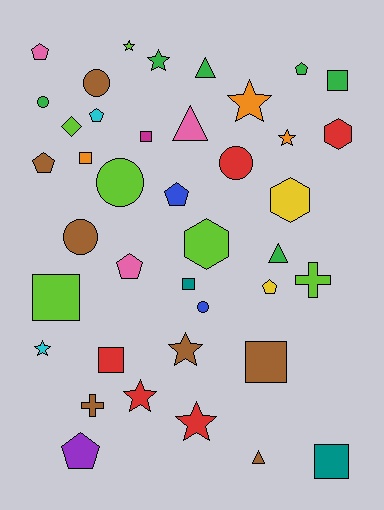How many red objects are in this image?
There are 5 red objects.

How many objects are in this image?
There are 40 objects.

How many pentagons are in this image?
There are 8 pentagons.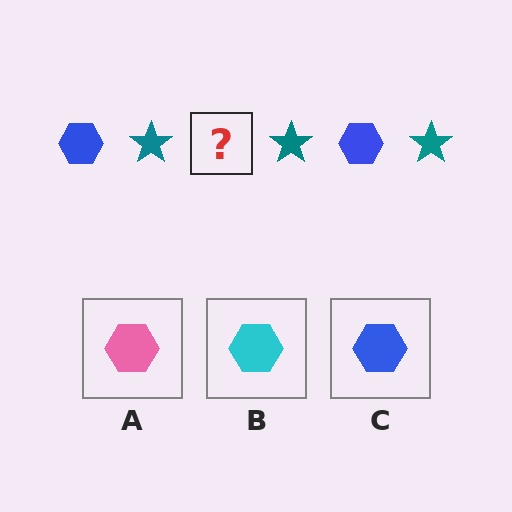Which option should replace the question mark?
Option C.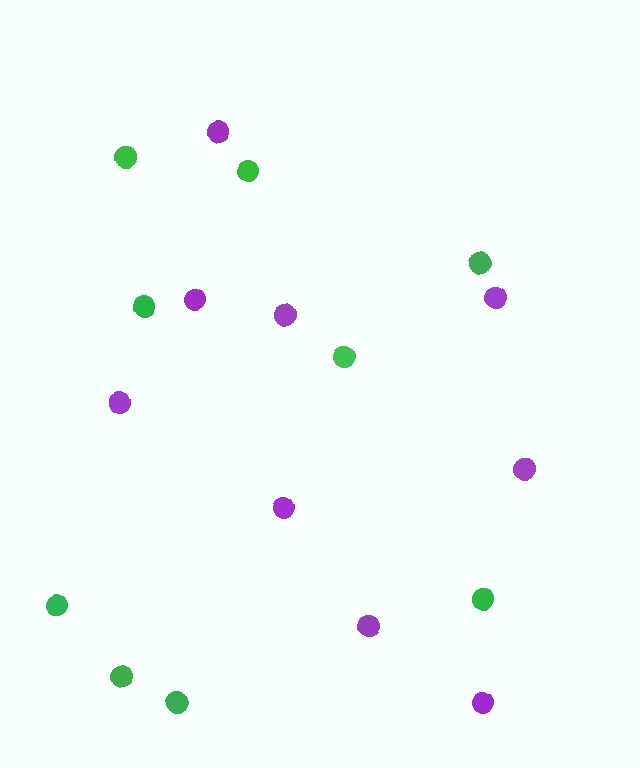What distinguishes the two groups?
There are 2 groups: one group of purple circles (9) and one group of green circles (9).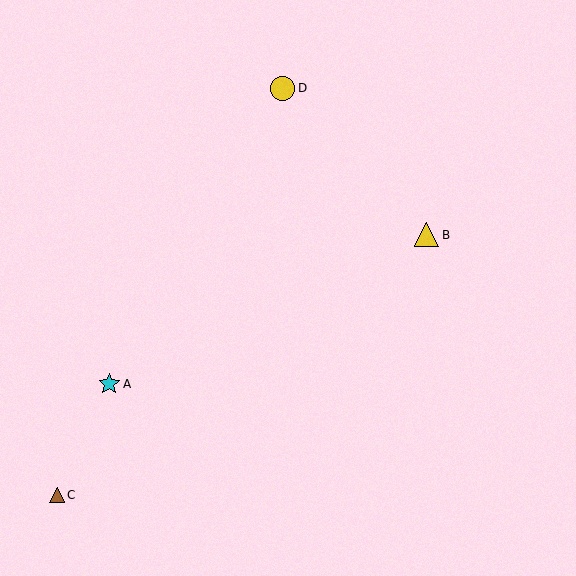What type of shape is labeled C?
Shape C is a brown triangle.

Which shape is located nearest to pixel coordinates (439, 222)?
The yellow triangle (labeled B) at (427, 235) is nearest to that location.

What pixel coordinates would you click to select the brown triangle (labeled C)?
Click at (57, 495) to select the brown triangle C.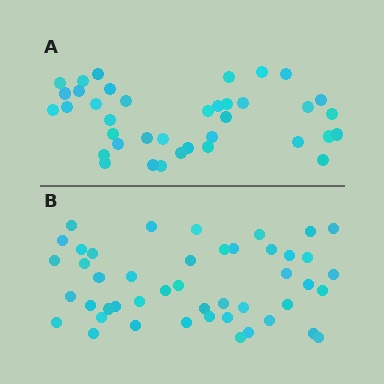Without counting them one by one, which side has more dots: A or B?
Region B (the bottom region) has more dots.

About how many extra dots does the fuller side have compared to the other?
Region B has roughly 8 or so more dots than region A.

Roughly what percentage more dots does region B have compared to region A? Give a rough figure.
About 20% more.